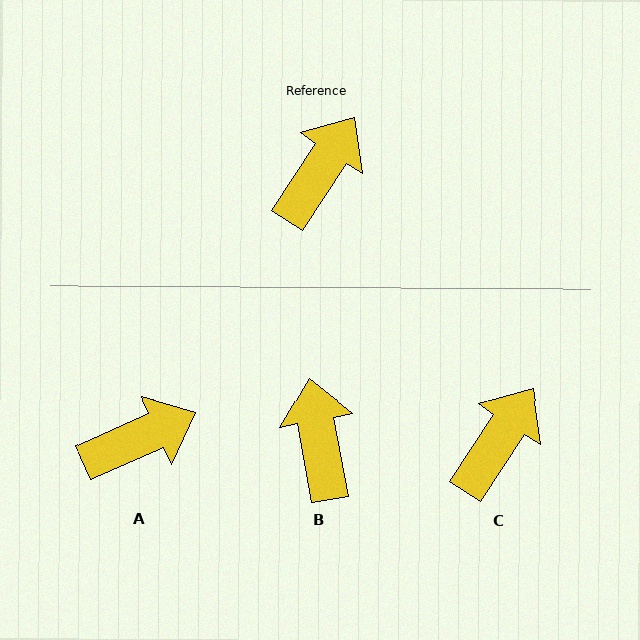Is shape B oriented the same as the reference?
No, it is off by about 43 degrees.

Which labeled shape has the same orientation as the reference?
C.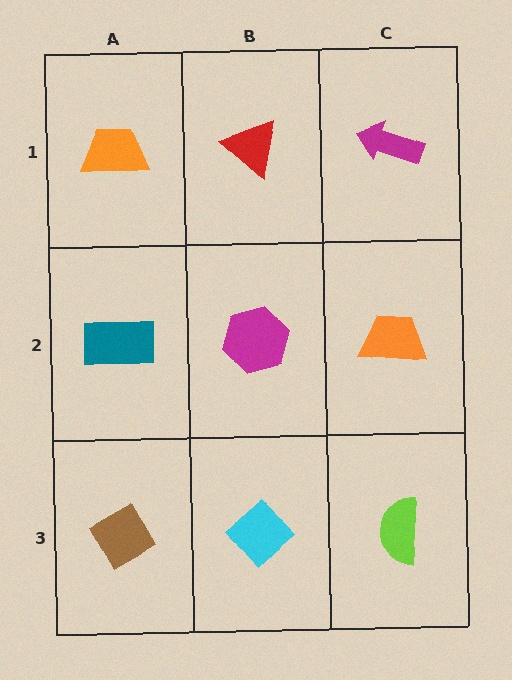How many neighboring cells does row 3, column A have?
2.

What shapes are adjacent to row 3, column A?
A teal rectangle (row 2, column A), a cyan diamond (row 3, column B).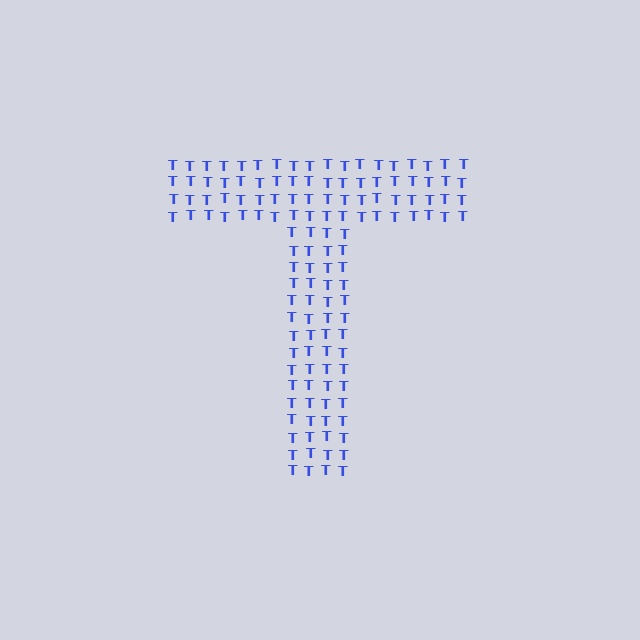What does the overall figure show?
The overall figure shows the letter T.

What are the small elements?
The small elements are letter T's.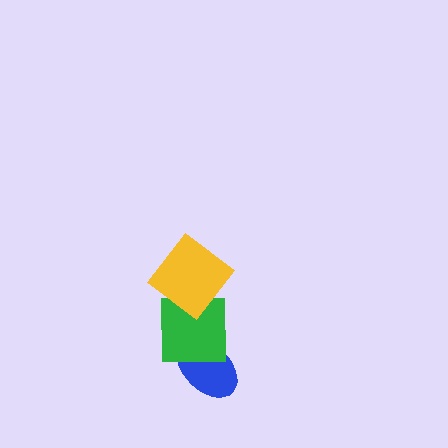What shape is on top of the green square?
The yellow diamond is on top of the green square.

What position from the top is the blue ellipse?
The blue ellipse is 3rd from the top.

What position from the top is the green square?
The green square is 2nd from the top.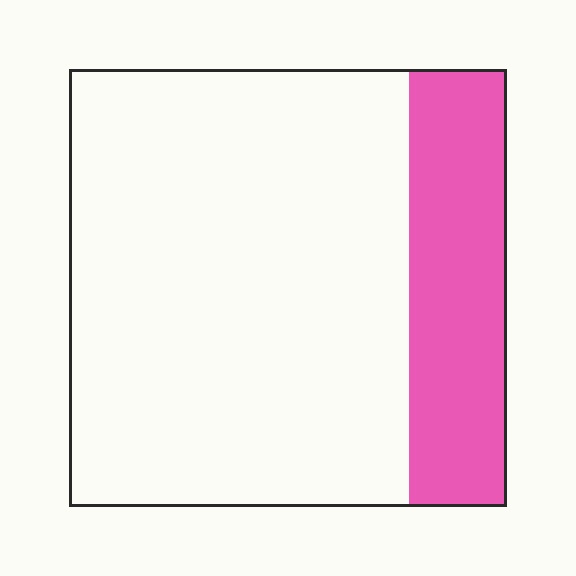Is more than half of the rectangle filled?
No.